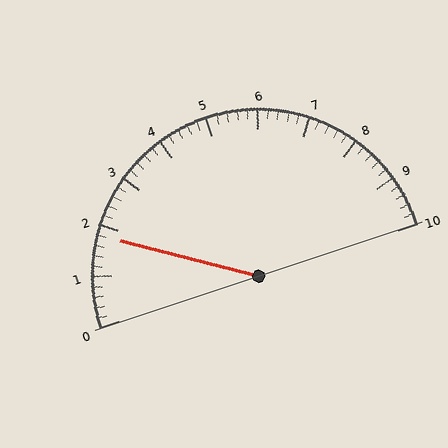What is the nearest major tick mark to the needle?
The nearest major tick mark is 2.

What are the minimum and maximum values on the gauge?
The gauge ranges from 0 to 10.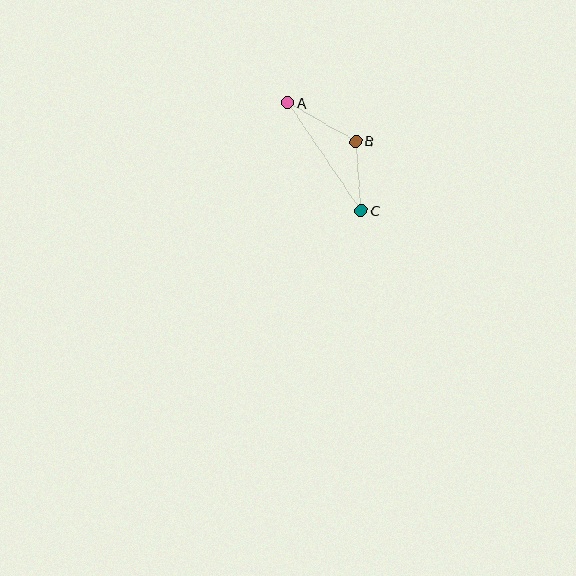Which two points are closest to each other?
Points B and C are closest to each other.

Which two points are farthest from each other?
Points A and C are farthest from each other.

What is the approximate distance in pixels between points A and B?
The distance between A and B is approximately 78 pixels.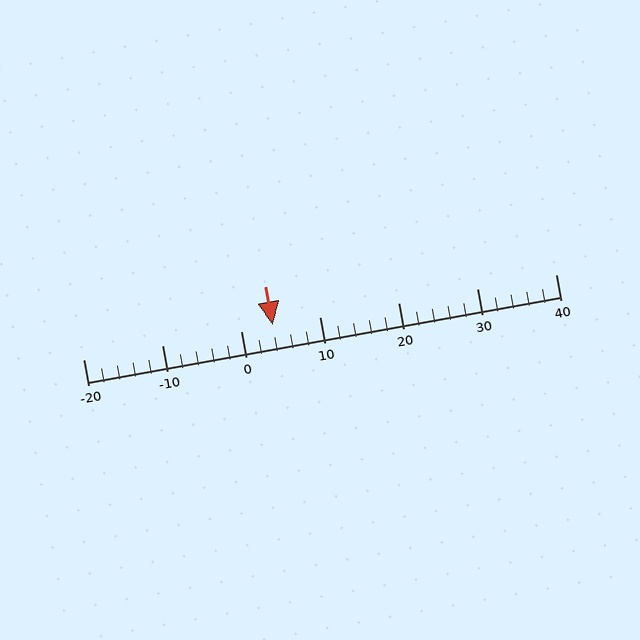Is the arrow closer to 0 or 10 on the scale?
The arrow is closer to 0.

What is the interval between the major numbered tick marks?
The major tick marks are spaced 10 units apart.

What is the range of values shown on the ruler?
The ruler shows values from -20 to 40.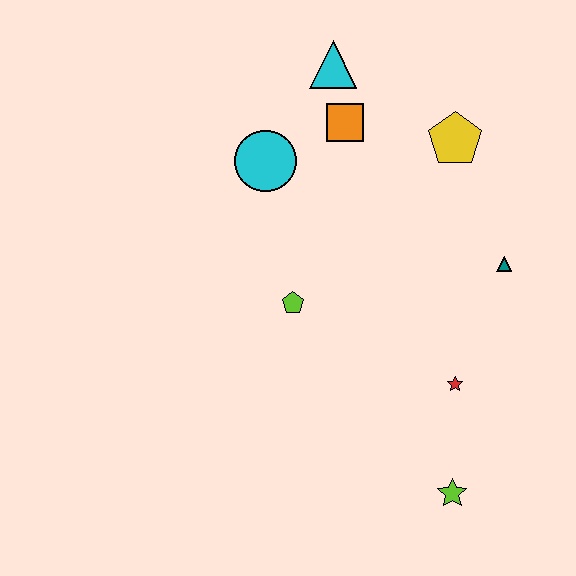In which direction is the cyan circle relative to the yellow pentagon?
The cyan circle is to the left of the yellow pentagon.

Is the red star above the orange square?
No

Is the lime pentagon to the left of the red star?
Yes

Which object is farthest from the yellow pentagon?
The lime star is farthest from the yellow pentagon.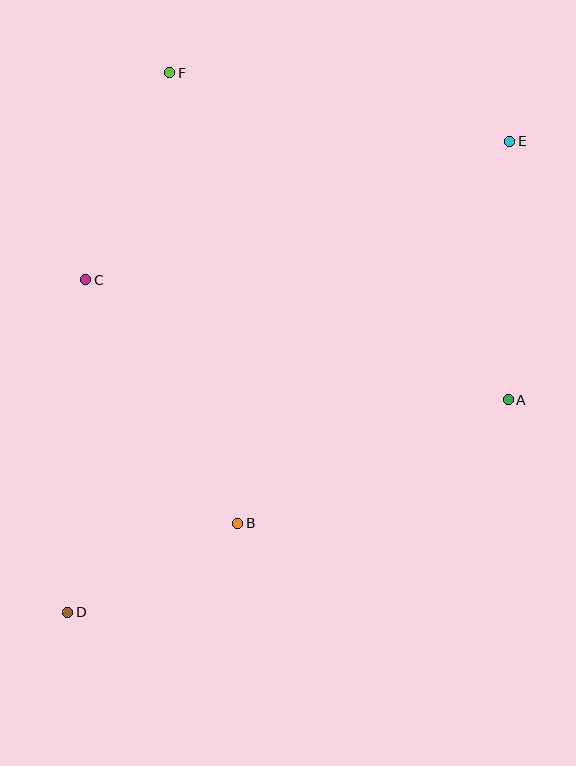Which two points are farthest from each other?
Points D and E are farthest from each other.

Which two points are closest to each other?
Points B and D are closest to each other.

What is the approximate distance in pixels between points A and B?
The distance between A and B is approximately 297 pixels.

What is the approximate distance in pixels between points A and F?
The distance between A and F is approximately 470 pixels.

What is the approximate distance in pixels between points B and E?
The distance between B and E is approximately 469 pixels.